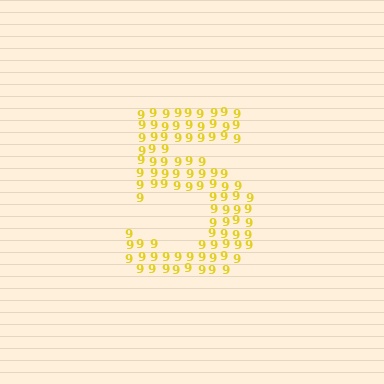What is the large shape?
The large shape is the digit 5.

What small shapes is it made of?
It is made of small digit 9's.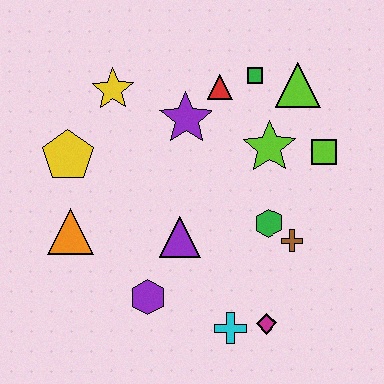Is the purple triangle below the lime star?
Yes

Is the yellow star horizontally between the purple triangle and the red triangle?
No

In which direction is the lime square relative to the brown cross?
The lime square is above the brown cross.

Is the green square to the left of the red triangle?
No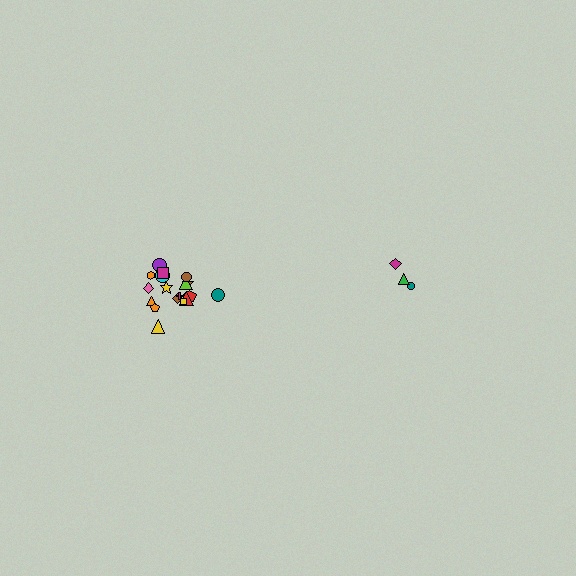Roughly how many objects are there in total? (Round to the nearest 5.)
Roughly 20 objects in total.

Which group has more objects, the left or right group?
The left group.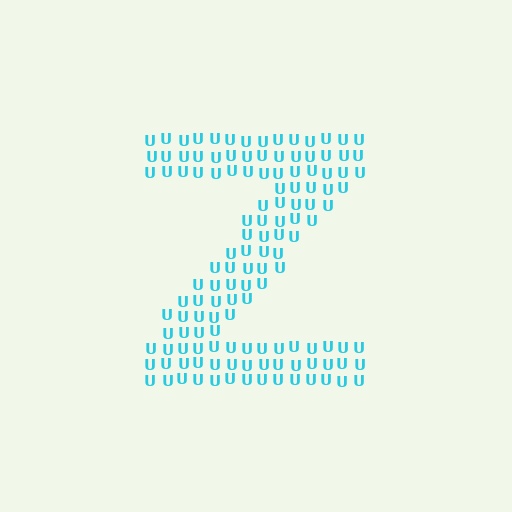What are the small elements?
The small elements are letter U's.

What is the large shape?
The large shape is the letter Z.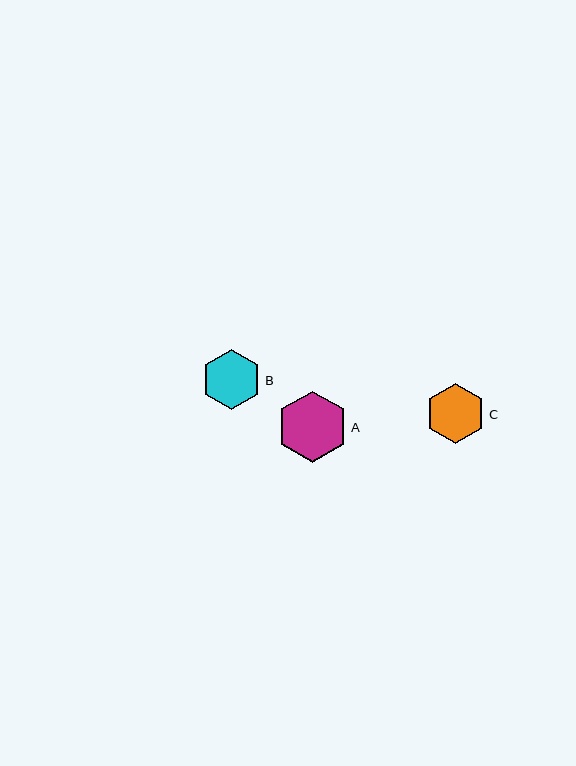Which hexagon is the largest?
Hexagon A is the largest with a size of approximately 71 pixels.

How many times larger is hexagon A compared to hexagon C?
Hexagon A is approximately 1.2 times the size of hexagon C.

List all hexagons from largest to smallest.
From largest to smallest: A, B, C.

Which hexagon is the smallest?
Hexagon C is the smallest with a size of approximately 60 pixels.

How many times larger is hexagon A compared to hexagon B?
Hexagon A is approximately 1.2 times the size of hexagon B.